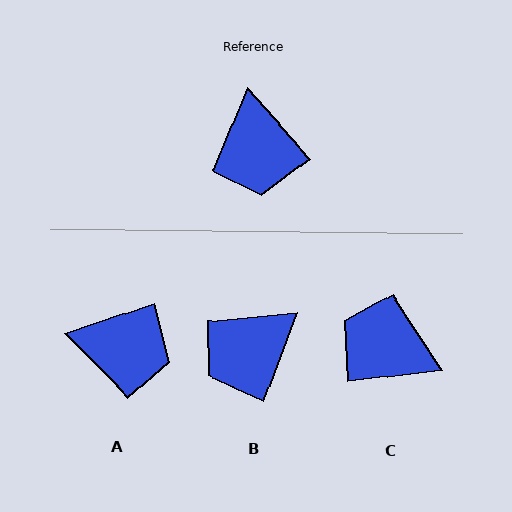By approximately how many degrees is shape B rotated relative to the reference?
Approximately 62 degrees clockwise.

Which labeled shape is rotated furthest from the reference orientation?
C, about 125 degrees away.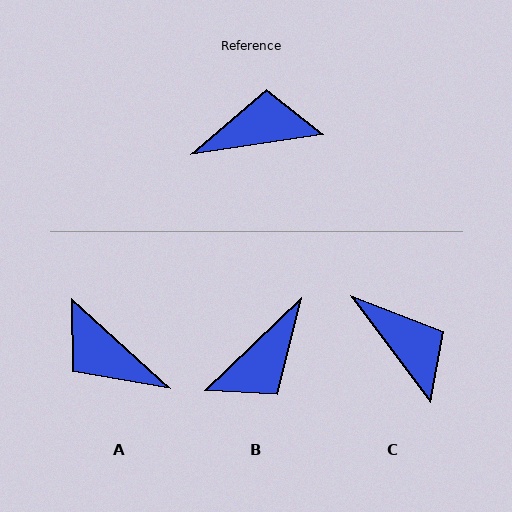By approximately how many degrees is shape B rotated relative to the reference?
Approximately 144 degrees clockwise.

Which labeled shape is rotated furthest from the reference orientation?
B, about 144 degrees away.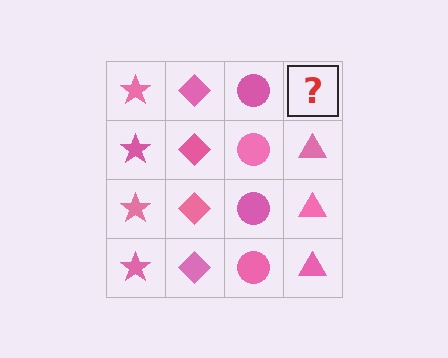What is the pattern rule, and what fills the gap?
The rule is that each column has a consistent shape. The gap should be filled with a pink triangle.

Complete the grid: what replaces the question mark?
The question mark should be replaced with a pink triangle.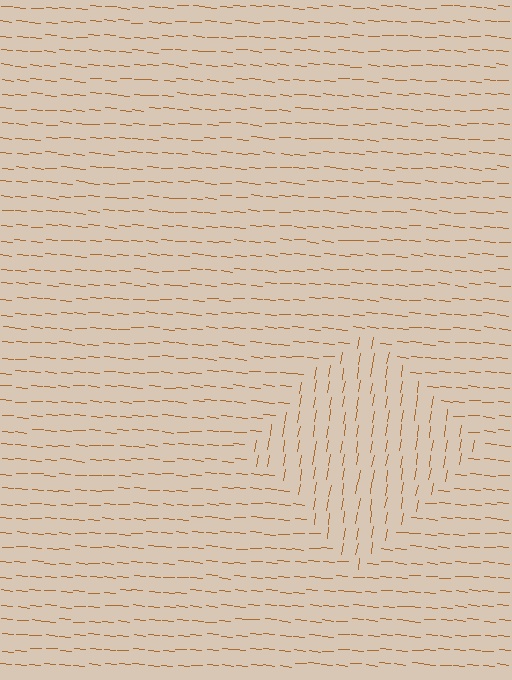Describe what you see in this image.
The image is filled with small brown line segments. A diamond region in the image has lines oriented differently from the surrounding lines, creating a visible texture boundary.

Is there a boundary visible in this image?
Yes, there is a texture boundary formed by a change in line orientation.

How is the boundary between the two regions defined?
The boundary is defined purely by a change in line orientation (approximately 85 degrees difference). All lines are the same color and thickness.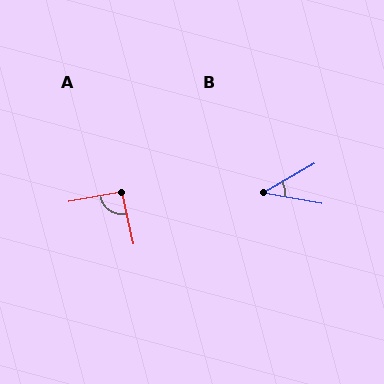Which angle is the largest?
A, at approximately 92 degrees.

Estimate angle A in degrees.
Approximately 92 degrees.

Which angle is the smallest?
B, at approximately 40 degrees.